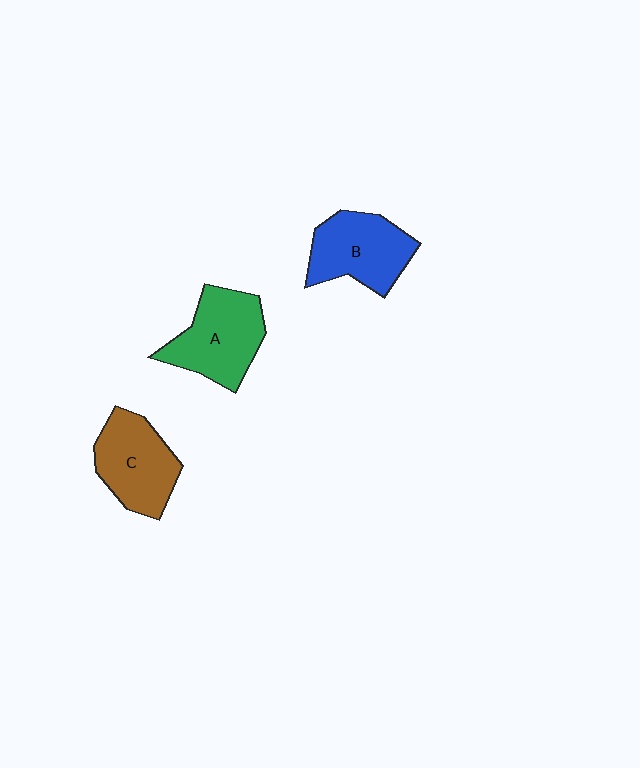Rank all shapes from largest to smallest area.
From largest to smallest: A (green), B (blue), C (brown).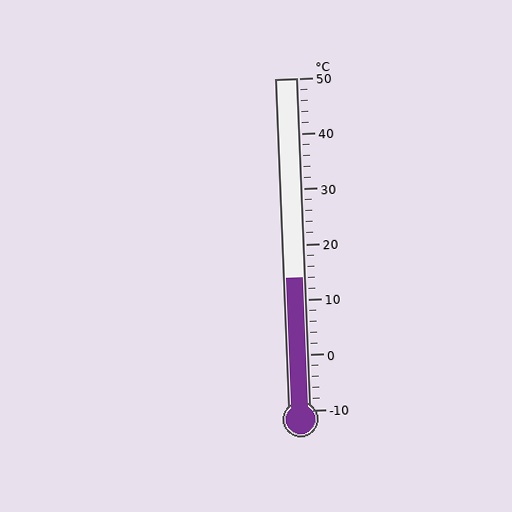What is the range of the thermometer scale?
The thermometer scale ranges from -10°C to 50°C.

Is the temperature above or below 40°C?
The temperature is below 40°C.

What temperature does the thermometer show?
The thermometer shows approximately 14°C.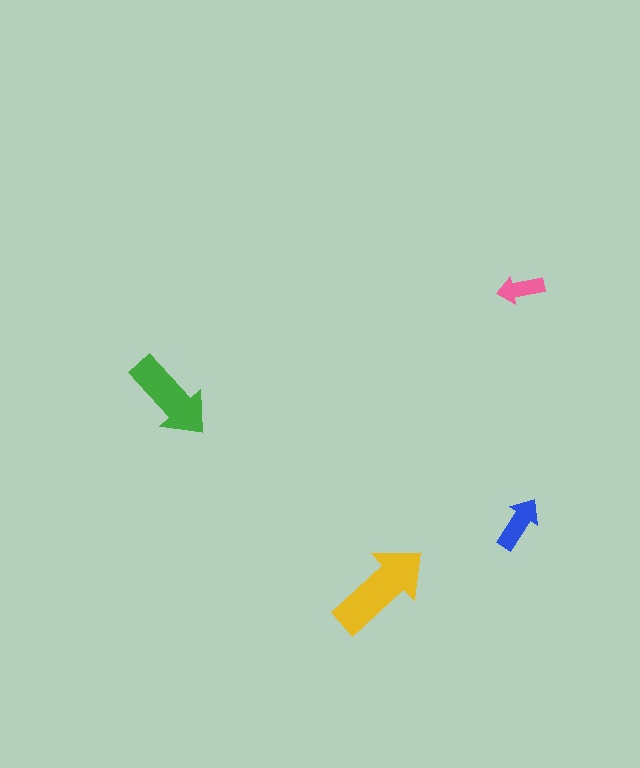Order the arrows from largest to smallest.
the yellow one, the green one, the blue one, the pink one.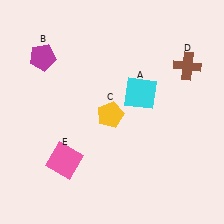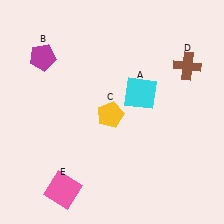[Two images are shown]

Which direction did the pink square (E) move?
The pink square (E) moved down.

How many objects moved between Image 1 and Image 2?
1 object moved between the two images.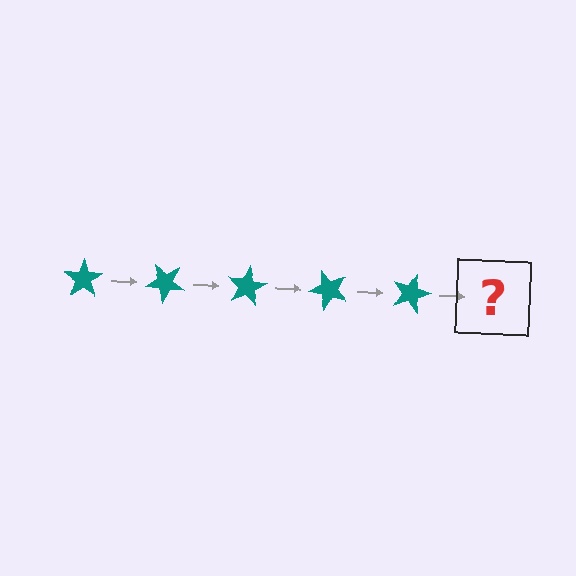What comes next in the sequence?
The next element should be a teal star rotated 200 degrees.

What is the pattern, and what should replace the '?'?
The pattern is that the star rotates 40 degrees each step. The '?' should be a teal star rotated 200 degrees.